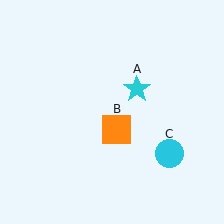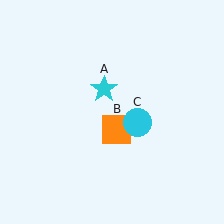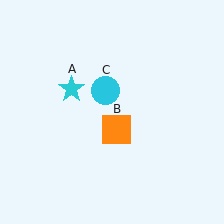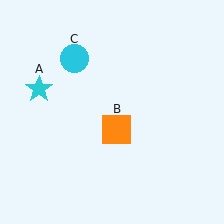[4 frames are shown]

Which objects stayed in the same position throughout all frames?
Orange square (object B) remained stationary.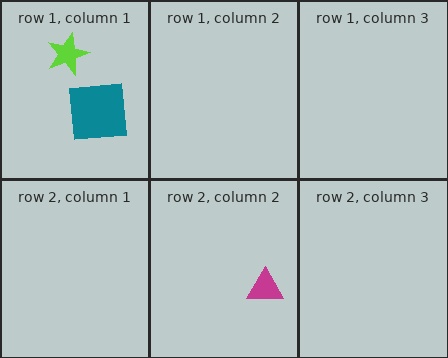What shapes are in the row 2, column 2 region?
The magenta triangle.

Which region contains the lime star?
The row 1, column 1 region.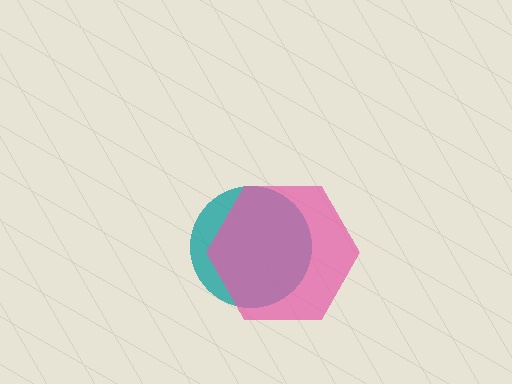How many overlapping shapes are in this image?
There are 2 overlapping shapes in the image.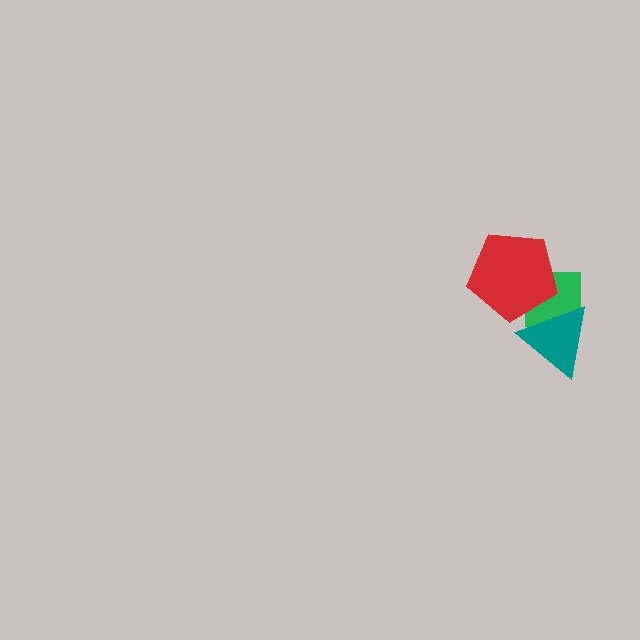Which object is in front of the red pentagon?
The teal triangle is in front of the red pentagon.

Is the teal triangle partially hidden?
No, no other shape covers it.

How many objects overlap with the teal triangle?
2 objects overlap with the teal triangle.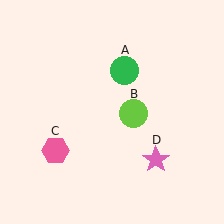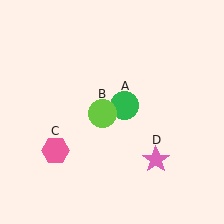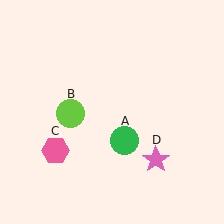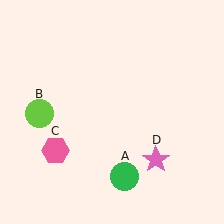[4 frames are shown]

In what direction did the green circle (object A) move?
The green circle (object A) moved down.